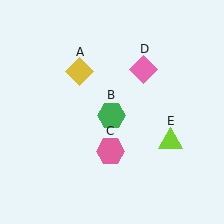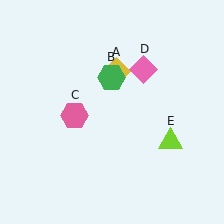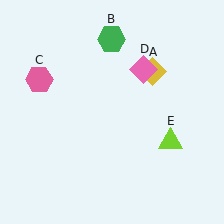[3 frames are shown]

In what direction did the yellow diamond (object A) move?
The yellow diamond (object A) moved right.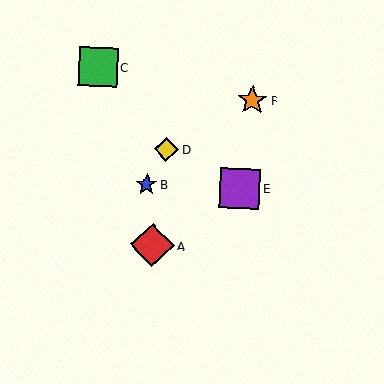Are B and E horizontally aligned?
Yes, both are at y≈185.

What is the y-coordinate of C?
Object C is at y≈67.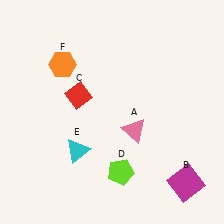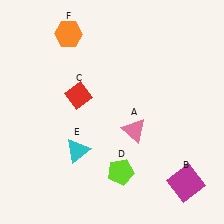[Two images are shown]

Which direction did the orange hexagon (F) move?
The orange hexagon (F) moved up.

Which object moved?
The orange hexagon (F) moved up.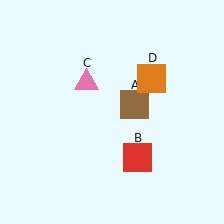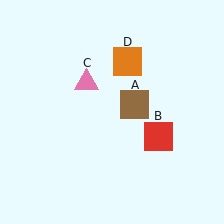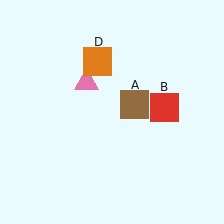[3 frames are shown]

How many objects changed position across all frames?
2 objects changed position: red square (object B), orange square (object D).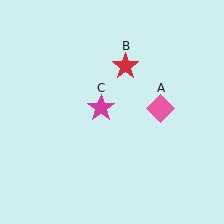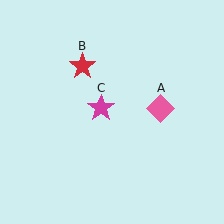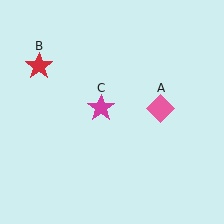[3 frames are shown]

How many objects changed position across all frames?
1 object changed position: red star (object B).